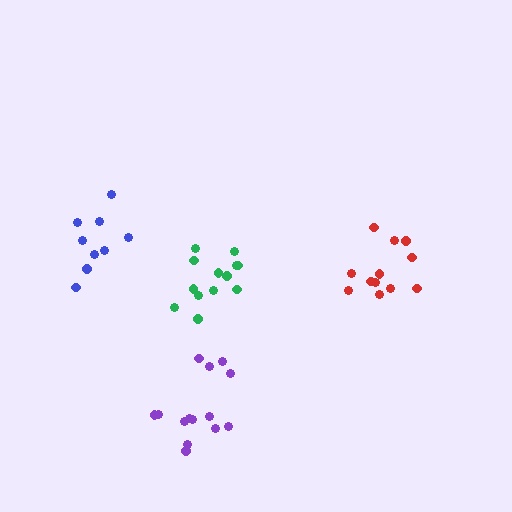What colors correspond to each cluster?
The clusters are colored: green, purple, blue, red.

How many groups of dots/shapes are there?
There are 4 groups.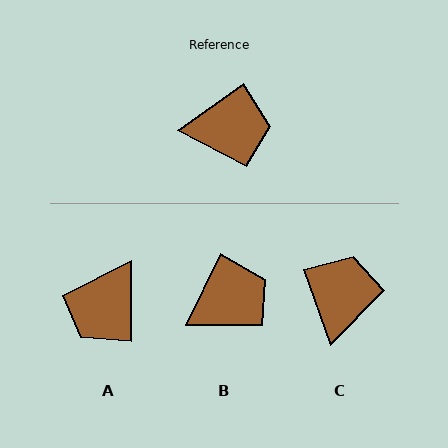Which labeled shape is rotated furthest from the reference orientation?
A, about 126 degrees away.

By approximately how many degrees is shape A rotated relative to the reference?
Approximately 126 degrees clockwise.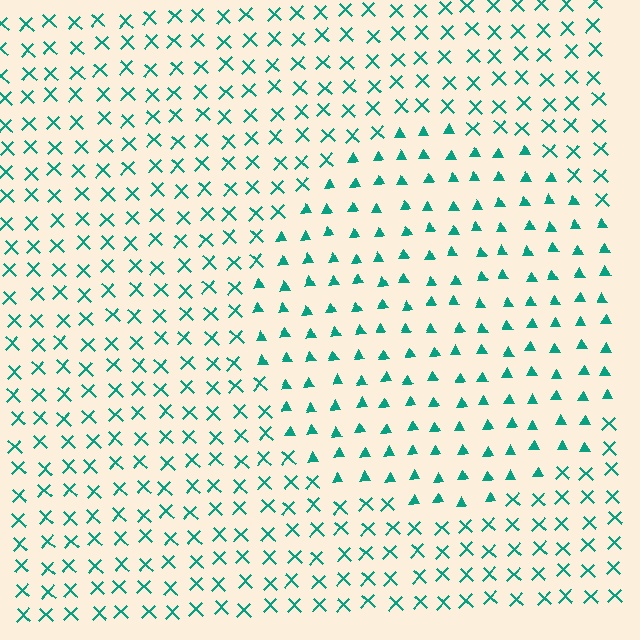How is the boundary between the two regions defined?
The boundary is defined by a change in element shape: triangles inside vs. X marks outside. All elements share the same color and spacing.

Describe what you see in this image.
The image is filled with small teal elements arranged in a uniform grid. A circle-shaped region contains triangles, while the surrounding area contains X marks. The boundary is defined purely by the change in element shape.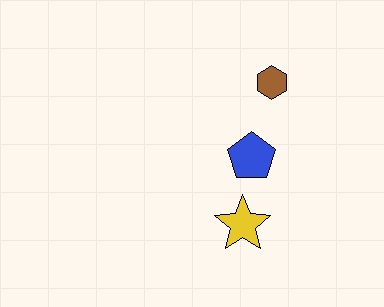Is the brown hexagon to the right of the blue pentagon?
Yes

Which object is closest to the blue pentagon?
The yellow star is closest to the blue pentagon.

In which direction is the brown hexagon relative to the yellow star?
The brown hexagon is above the yellow star.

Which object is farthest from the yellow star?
The brown hexagon is farthest from the yellow star.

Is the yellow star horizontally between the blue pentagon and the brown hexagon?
No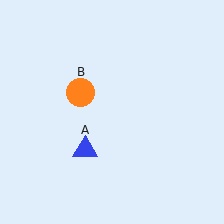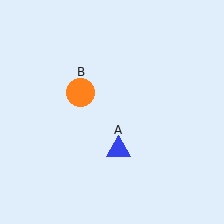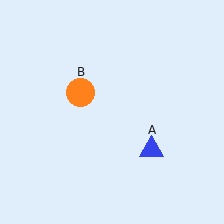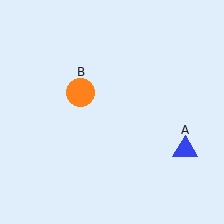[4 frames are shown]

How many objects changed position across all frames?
1 object changed position: blue triangle (object A).